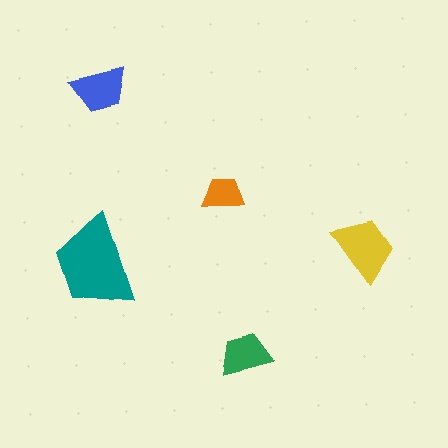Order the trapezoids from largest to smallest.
the teal one, the yellow one, the blue one, the green one, the orange one.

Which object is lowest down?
The green trapezoid is bottommost.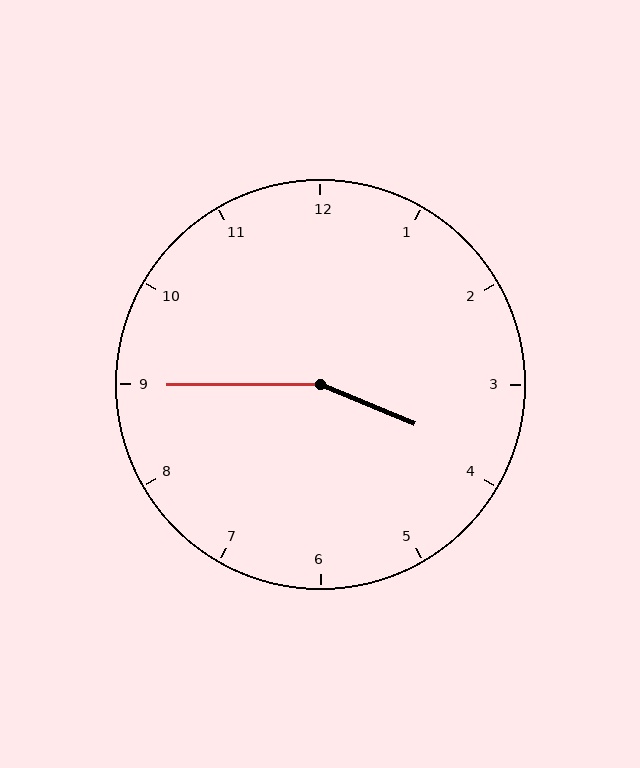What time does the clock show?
3:45.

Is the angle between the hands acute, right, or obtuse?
It is obtuse.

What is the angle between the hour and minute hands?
Approximately 158 degrees.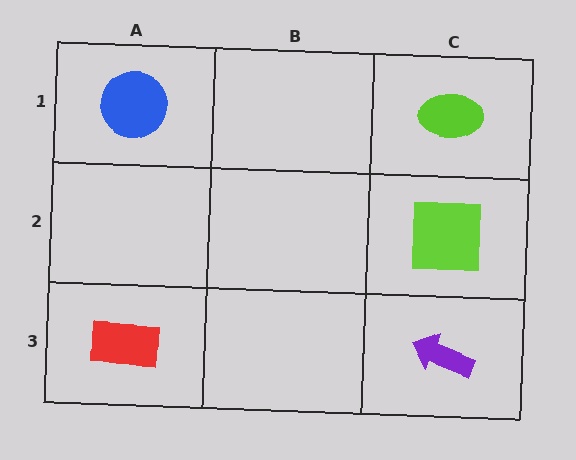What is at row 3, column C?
A purple arrow.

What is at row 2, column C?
A lime square.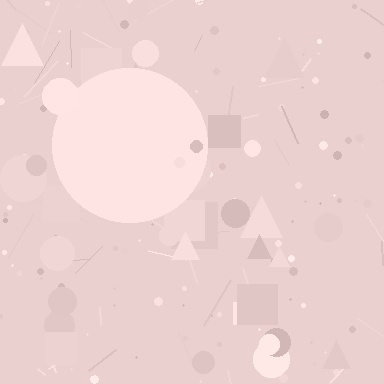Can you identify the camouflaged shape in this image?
The camouflaged shape is a circle.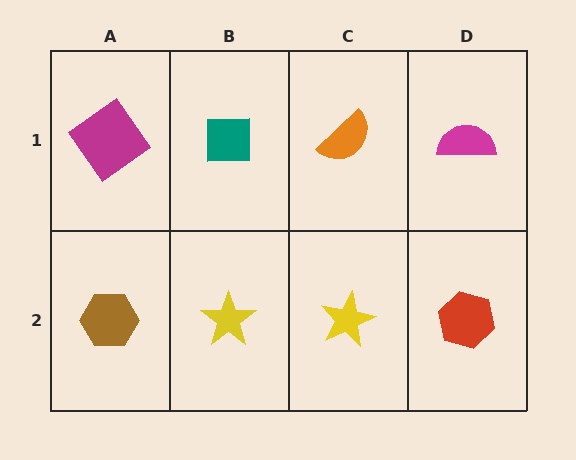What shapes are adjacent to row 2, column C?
An orange semicircle (row 1, column C), a yellow star (row 2, column B), a red hexagon (row 2, column D).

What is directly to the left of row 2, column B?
A brown hexagon.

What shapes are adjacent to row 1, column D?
A red hexagon (row 2, column D), an orange semicircle (row 1, column C).